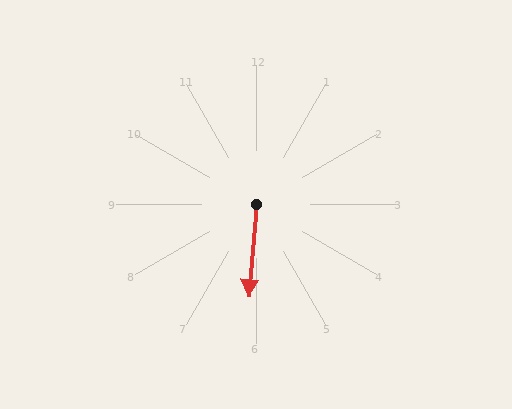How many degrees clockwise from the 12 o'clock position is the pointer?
Approximately 185 degrees.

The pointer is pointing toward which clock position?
Roughly 6 o'clock.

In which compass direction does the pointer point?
South.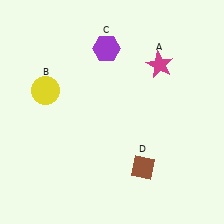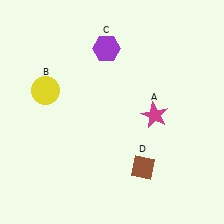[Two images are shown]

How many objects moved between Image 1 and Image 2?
1 object moved between the two images.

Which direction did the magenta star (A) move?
The magenta star (A) moved down.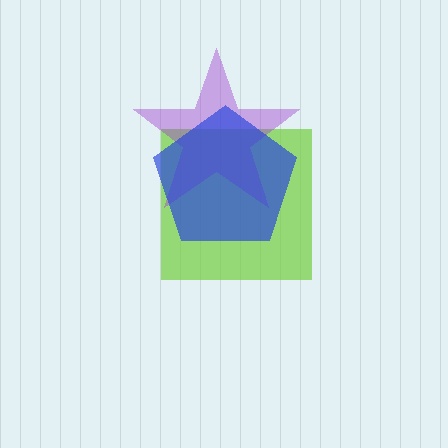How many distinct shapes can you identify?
There are 3 distinct shapes: a lime square, a purple star, a blue pentagon.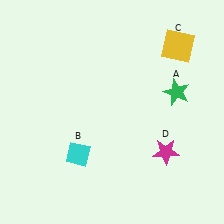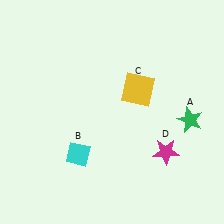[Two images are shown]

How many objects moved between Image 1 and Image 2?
2 objects moved between the two images.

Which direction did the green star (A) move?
The green star (A) moved down.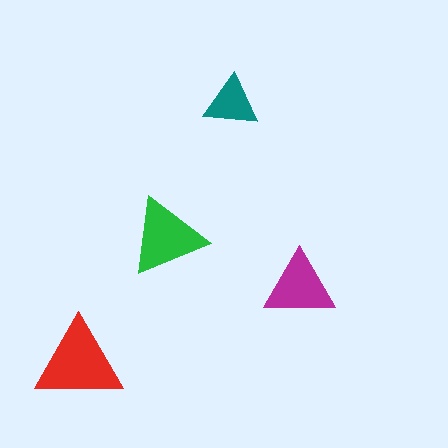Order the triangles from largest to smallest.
the red one, the green one, the magenta one, the teal one.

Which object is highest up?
The teal triangle is topmost.